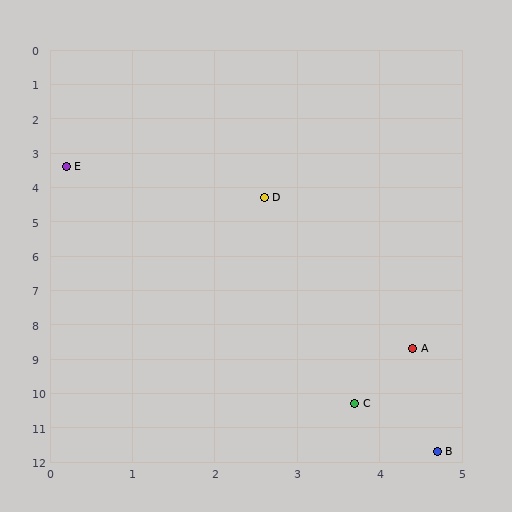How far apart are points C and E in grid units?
Points C and E are about 7.7 grid units apart.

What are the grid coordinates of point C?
Point C is at approximately (3.7, 10.3).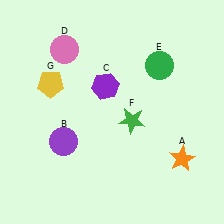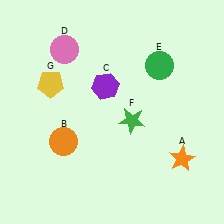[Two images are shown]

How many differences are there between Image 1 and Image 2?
There is 1 difference between the two images.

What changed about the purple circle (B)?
In Image 1, B is purple. In Image 2, it changed to orange.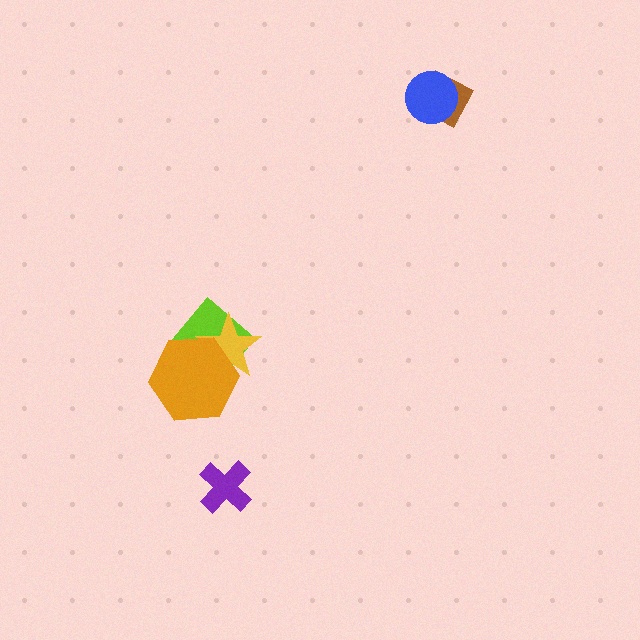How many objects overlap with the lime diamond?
2 objects overlap with the lime diamond.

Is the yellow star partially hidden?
Yes, it is partially covered by another shape.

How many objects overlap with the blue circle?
1 object overlaps with the blue circle.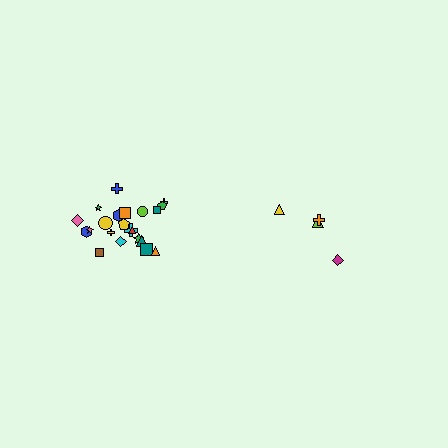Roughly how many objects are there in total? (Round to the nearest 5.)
Roughly 25 objects in total.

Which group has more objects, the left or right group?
The left group.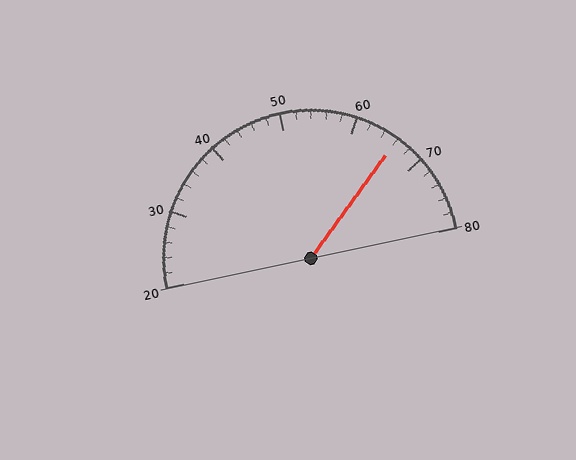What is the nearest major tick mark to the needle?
The nearest major tick mark is 70.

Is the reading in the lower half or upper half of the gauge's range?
The reading is in the upper half of the range (20 to 80).